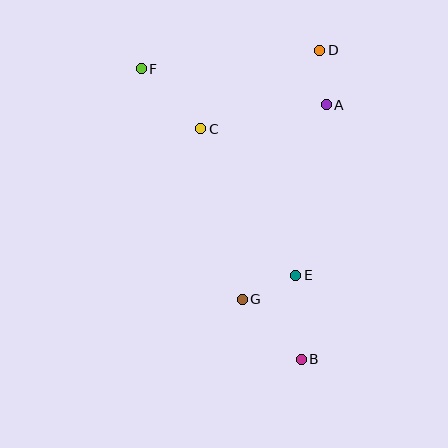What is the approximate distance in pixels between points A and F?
The distance between A and F is approximately 189 pixels.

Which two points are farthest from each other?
Points B and F are farthest from each other.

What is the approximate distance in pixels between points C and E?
The distance between C and E is approximately 175 pixels.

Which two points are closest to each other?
Points A and D are closest to each other.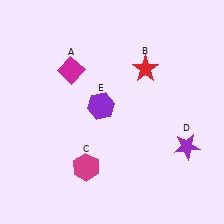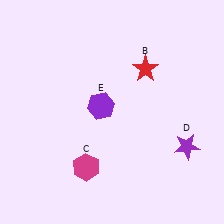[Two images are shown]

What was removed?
The magenta diamond (A) was removed in Image 2.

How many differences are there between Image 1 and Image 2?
There is 1 difference between the two images.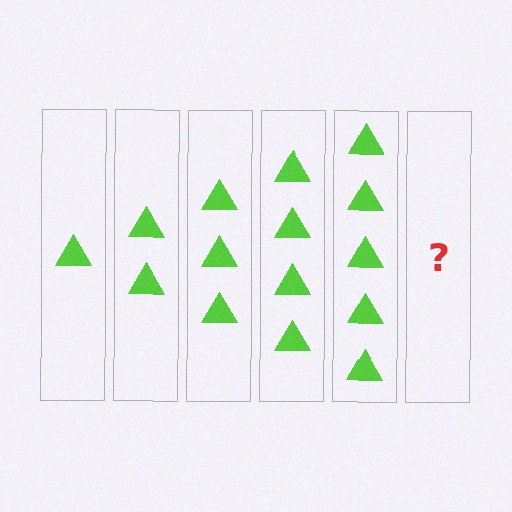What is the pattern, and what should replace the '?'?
The pattern is that each step adds one more triangle. The '?' should be 6 triangles.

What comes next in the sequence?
The next element should be 6 triangles.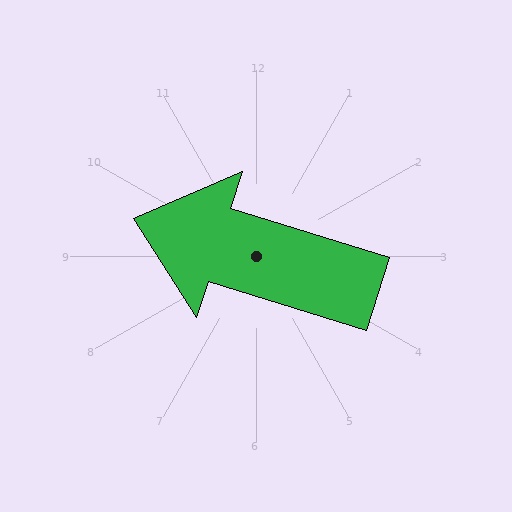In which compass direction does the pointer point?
West.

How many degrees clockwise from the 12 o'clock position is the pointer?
Approximately 287 degrees.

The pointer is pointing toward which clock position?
Roughly 10 o'clock.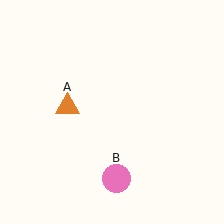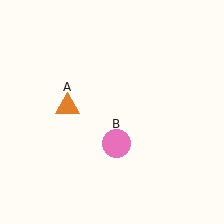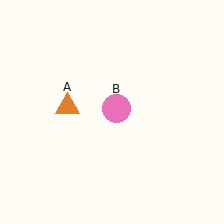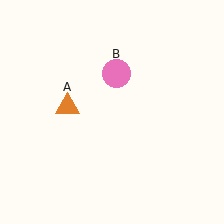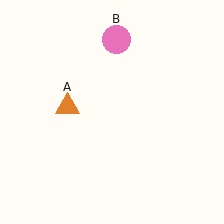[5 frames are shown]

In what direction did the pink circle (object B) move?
The pink circle (object B) moved up.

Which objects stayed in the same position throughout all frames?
Orange triangle (object A) remained stationary.